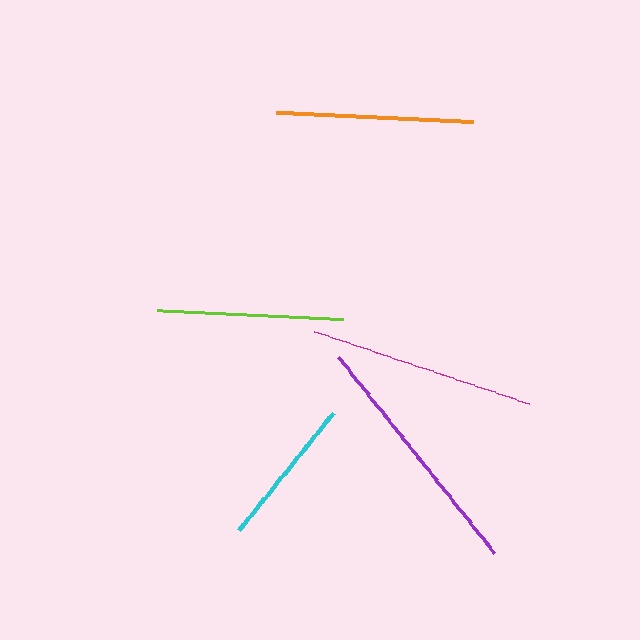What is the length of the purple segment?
The purple segment is approximately 250 pixels long.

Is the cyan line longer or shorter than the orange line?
The orange line is longer than the cyan line.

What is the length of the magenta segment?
The magenta segment is approximately 227 pixels long.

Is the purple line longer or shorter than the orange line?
The purple line is longer than the orange line.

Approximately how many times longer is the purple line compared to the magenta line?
The purple line is approximately 1.1 times the length of the magenta line.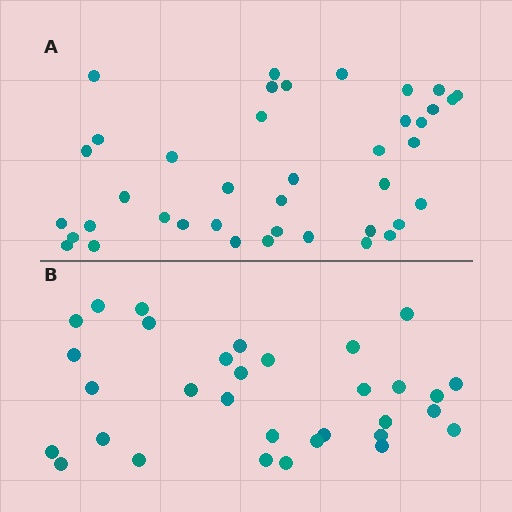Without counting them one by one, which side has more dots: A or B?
Region A (the top region) has more dots.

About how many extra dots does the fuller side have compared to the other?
Region A has roughly 8 or so more dots than region B.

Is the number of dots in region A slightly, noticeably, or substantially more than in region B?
Region A has noticeably more, but not dramatically so. The ratio is roughly 1.2 to 1.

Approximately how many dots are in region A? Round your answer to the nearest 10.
About 40 dots.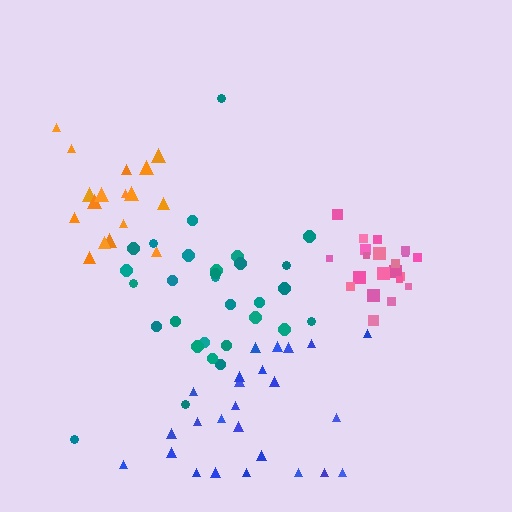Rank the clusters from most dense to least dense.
pink, orange, teal, blue.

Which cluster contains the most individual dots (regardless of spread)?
Teal (30).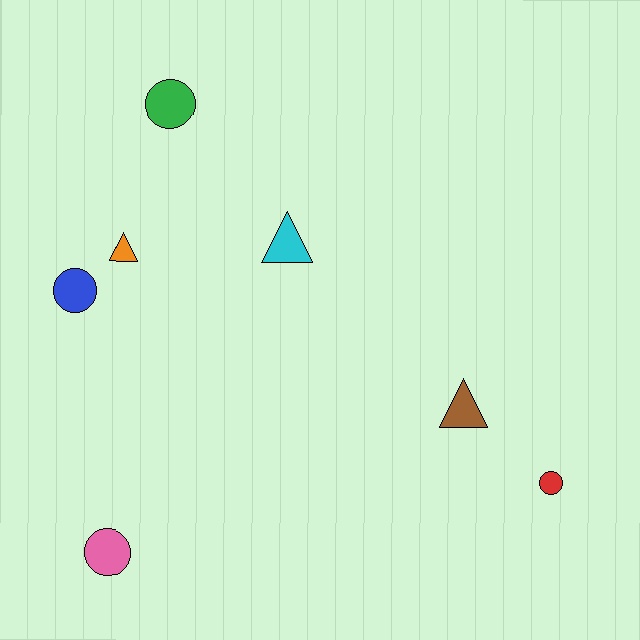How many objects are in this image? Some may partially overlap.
There are 7 objects.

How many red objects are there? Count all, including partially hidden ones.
There is 1 red object.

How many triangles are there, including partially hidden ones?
There are 3 triangles.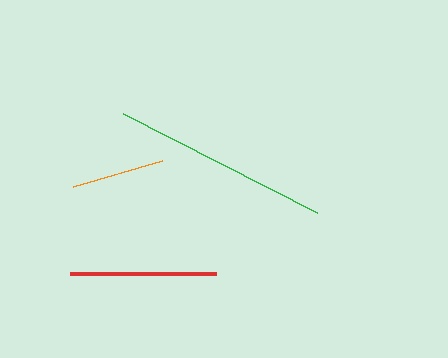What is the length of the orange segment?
The orange segment is approximately 92 pixels long.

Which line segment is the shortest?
The orange line is the shortest at approximately 92 pixels.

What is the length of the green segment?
The green segment is approximately 218 pixels long.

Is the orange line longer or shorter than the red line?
The red line is longer than the orange line.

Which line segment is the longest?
The green line is the longest at approximately 218 pixels.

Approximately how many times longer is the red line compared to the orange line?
The red line is approximately 1.6 times the length of the orange line.